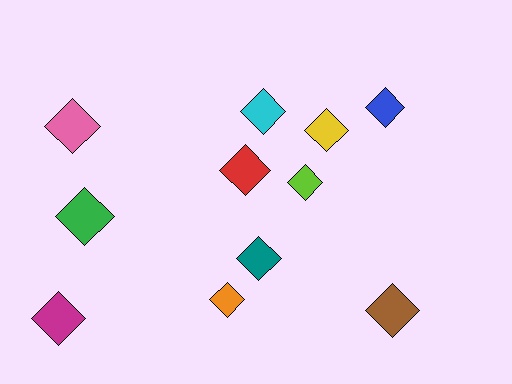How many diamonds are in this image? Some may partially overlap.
There are 11 diamonds.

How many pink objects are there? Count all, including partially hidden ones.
There is 1 pink object.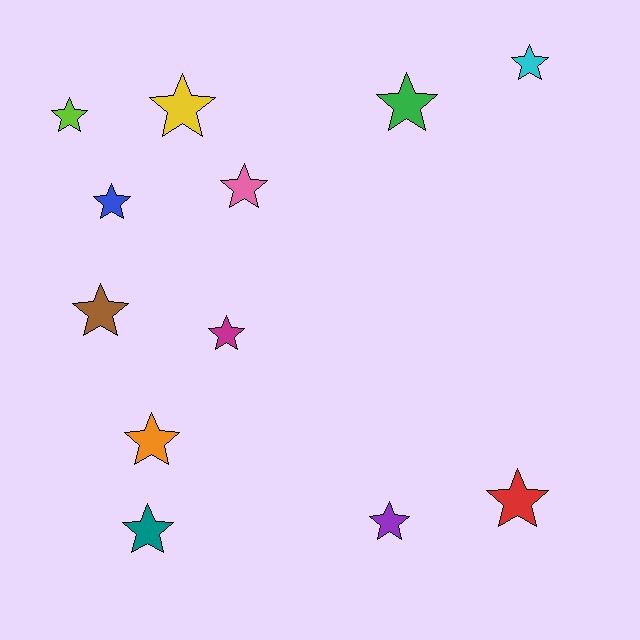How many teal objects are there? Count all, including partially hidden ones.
There is 1 teal object.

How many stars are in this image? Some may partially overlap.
There are 12 stars.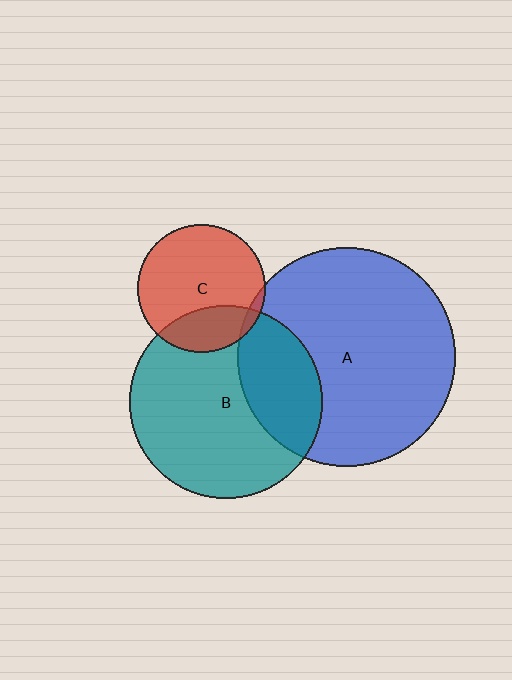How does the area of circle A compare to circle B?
Approximately 1.3 times.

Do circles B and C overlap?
Yes.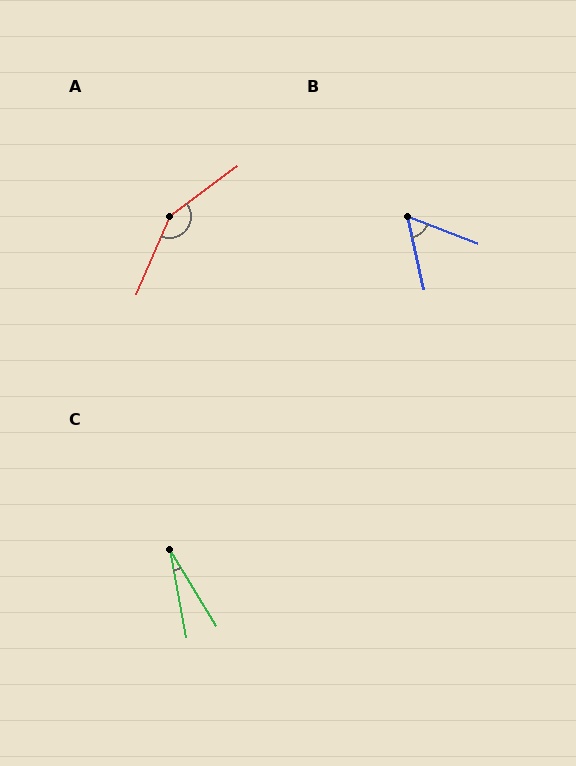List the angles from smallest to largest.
C (21°), B (57°), A (150°).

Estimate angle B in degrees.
Approximately 57 degrees.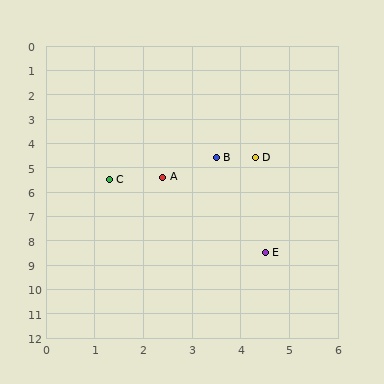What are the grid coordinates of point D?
Point D is at approximately (4.3, 4.6).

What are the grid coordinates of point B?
Point B is at approximately (3.5, 4.6).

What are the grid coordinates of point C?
Point C is at approximately (1.3, 5.5).